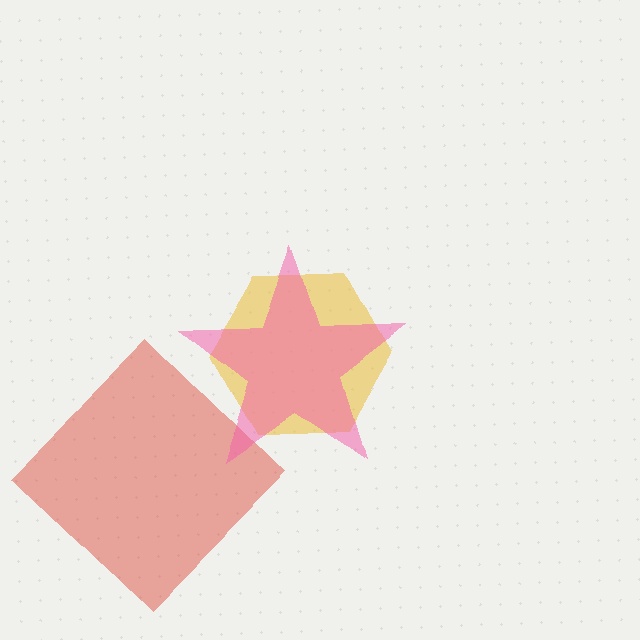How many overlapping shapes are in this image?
There are 3 overlapping shapes in the image.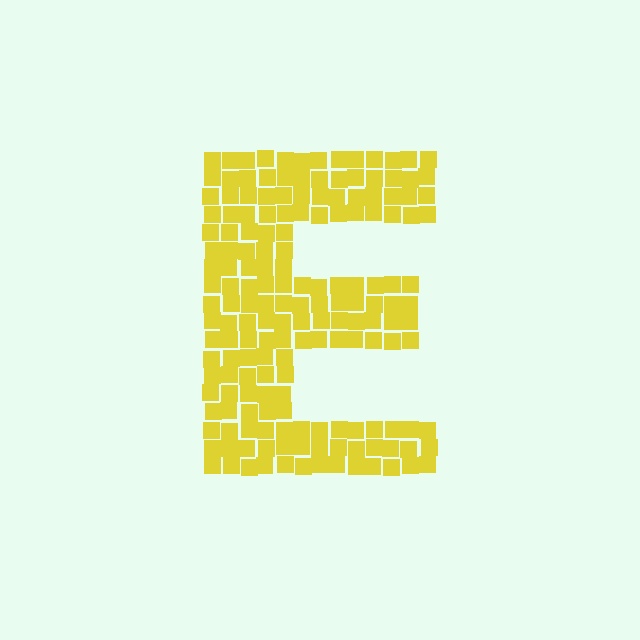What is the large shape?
The large shape is the letter E.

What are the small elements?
The small elements are squares.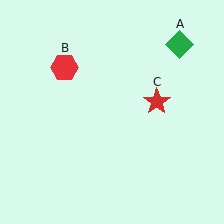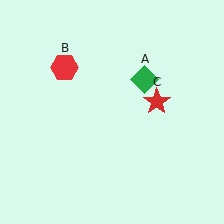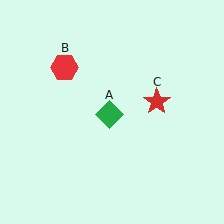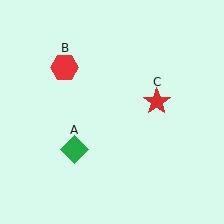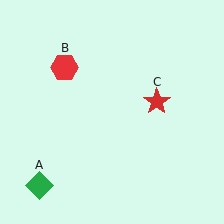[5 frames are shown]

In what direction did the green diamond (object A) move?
The green diamond (object A) moved down and to the left.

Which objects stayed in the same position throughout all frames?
Red hexagon (object B) and red star (object C) remained stationary.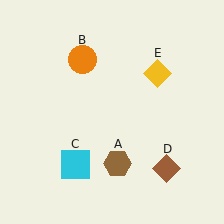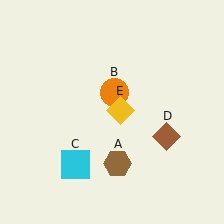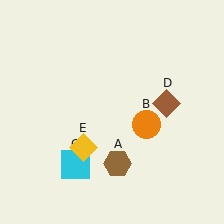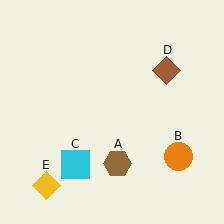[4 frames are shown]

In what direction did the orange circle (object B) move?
The orange circle (object B) moved down and to the right.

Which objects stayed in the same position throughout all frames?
Brown hexagon (object A) and cyan square (object C) remained stationary.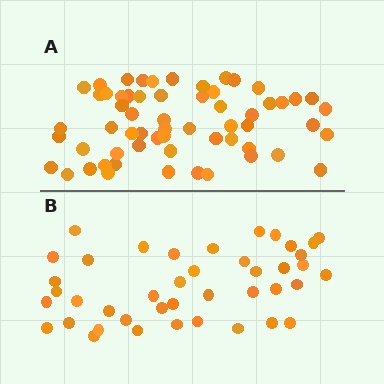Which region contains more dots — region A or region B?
Region A (the top region) has more dots.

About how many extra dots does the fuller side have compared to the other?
Region A has approximately 20 more dots than region B.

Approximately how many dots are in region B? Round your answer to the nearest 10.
About 40 dots. (The exact count is 42, which rounds to 40.)